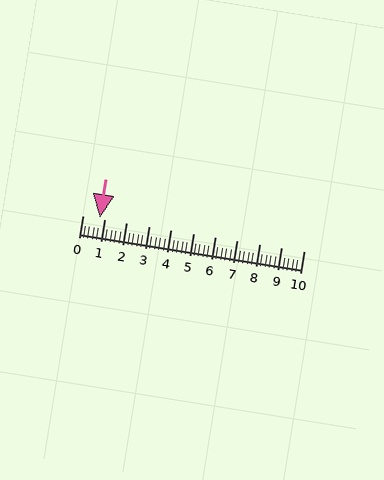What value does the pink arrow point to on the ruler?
The pink arrow points to approximately 0.8.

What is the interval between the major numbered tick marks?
The major tick marks are spaced 1 units apart.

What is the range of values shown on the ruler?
The ruler shows values from 0 to 10.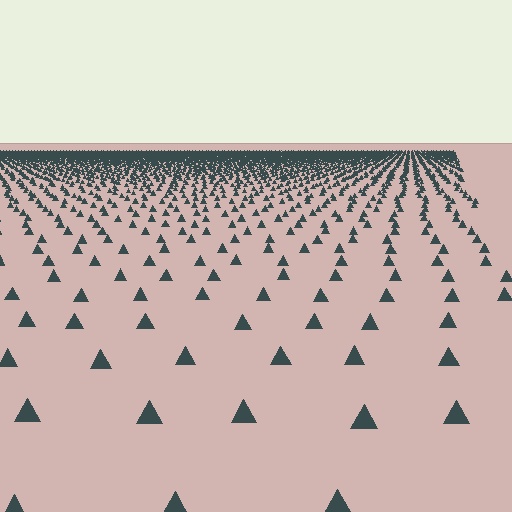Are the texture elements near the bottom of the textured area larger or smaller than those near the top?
Larger. Near the bottom, elements are closer to the viewer and appear at a bigger on-screen size.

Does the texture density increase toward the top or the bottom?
Density increases toward the top.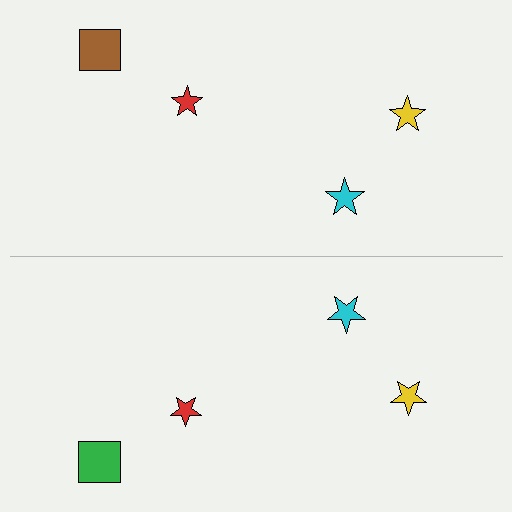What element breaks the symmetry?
The green square on the bottom side breaks the symmetry — its mirror counterpart is brown.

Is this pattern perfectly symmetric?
No, the pattern is not perfectly symmetric. The green square on the bottom side breaks the symmetry — its mirror counterpart is brown.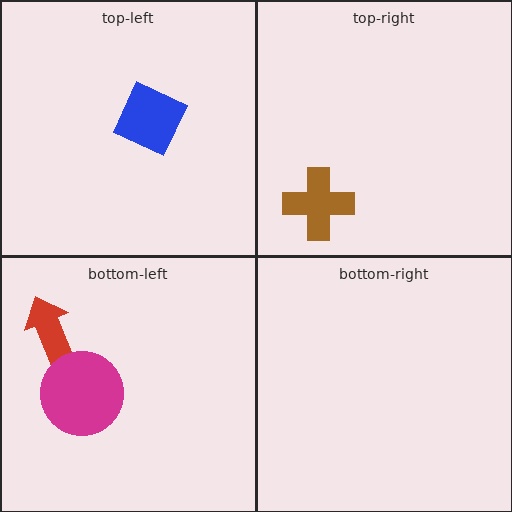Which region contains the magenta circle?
The bottom-left region.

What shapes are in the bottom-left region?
The red arrow, the magenta circle.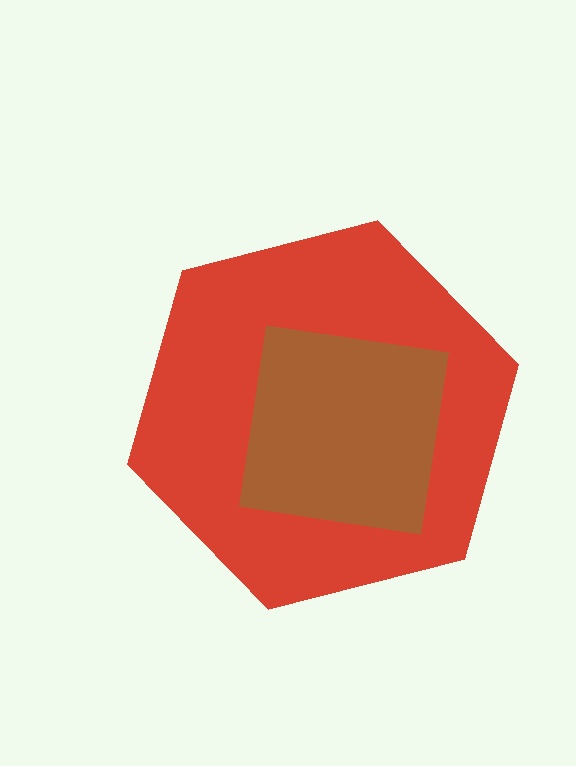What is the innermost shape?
The brown square.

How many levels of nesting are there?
2.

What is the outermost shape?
The red hexagon.